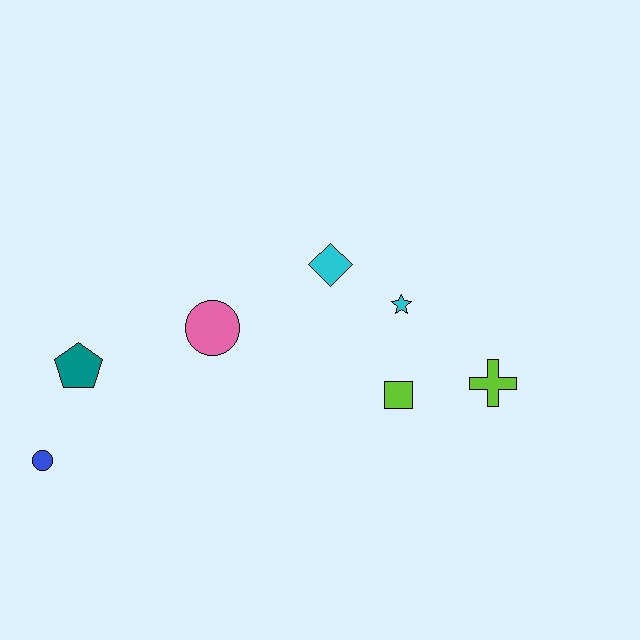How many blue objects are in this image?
There is 1 blue object.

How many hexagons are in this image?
There are no hexagons.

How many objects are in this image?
There are 7 objects.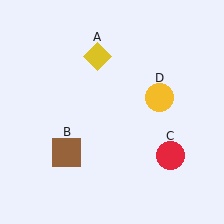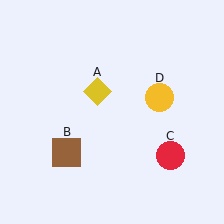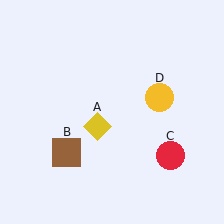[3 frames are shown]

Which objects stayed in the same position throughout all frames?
Brown square (object B) and red circle (object C) and yellow circle (object D) remained stationary.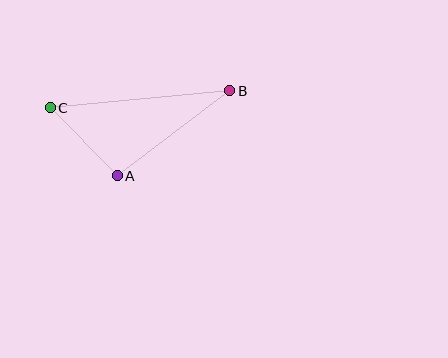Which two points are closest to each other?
Points A and C are closest to each other.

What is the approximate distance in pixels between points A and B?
The distance between A and B is approximately 141 pixels.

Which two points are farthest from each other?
Points B and C are farthest from each other.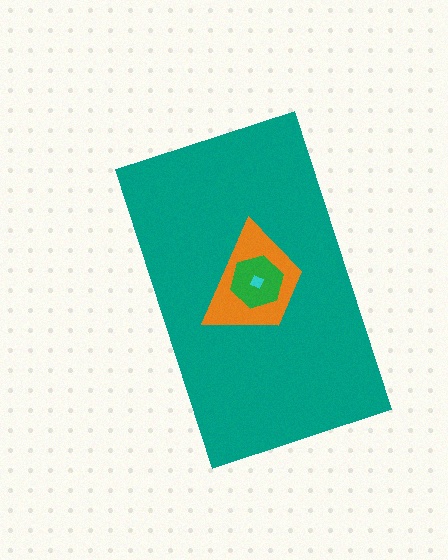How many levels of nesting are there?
4.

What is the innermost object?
The cyan diamond.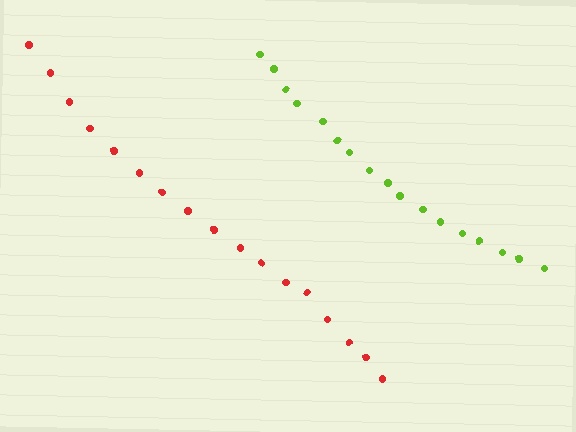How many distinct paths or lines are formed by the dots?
There are 2 distinct paths.